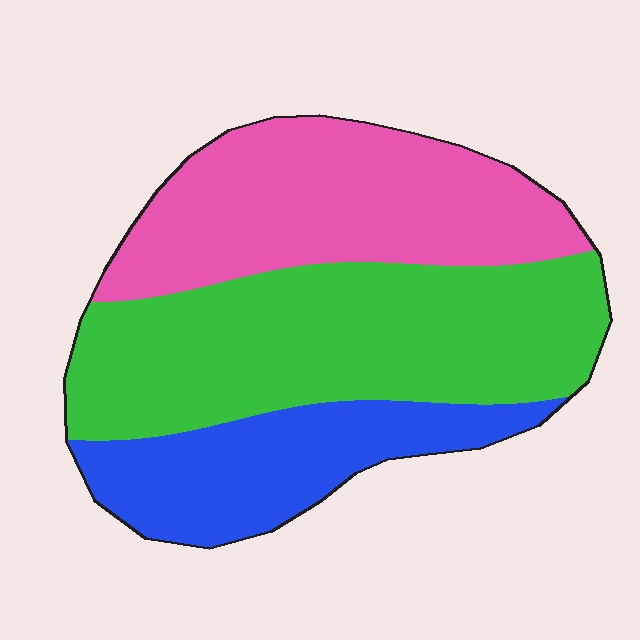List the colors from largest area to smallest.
From largest to smallest: green, pink, blue.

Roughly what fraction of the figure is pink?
Pink covers 34% of the figure.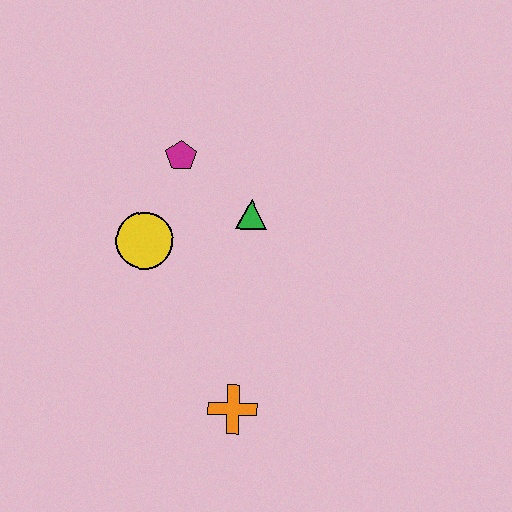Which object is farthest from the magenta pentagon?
The orange cross is farthest from the magenta pentagon.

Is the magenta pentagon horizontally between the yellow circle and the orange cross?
Yes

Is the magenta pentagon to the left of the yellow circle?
No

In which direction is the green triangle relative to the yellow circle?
The green triangle is to the right of the yellow circle.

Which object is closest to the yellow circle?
The magenta pentagon is closest to the yellow circle.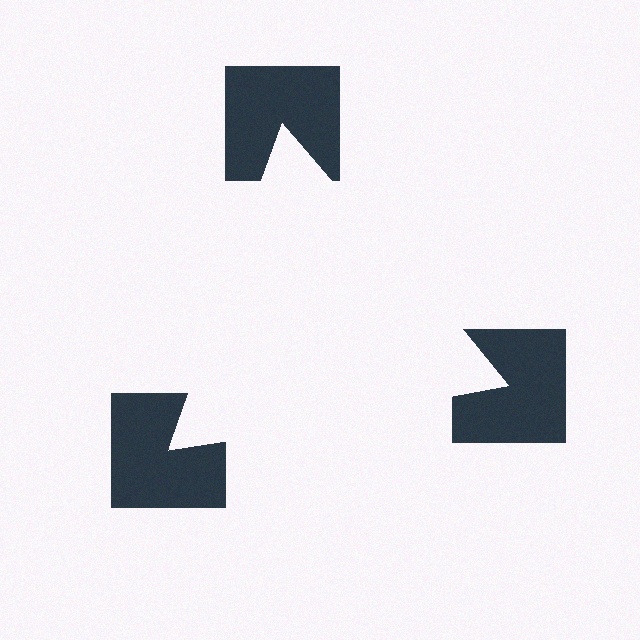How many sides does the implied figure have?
3 sides.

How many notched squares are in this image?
There are 3 — one at each vertex of the illusory triangle.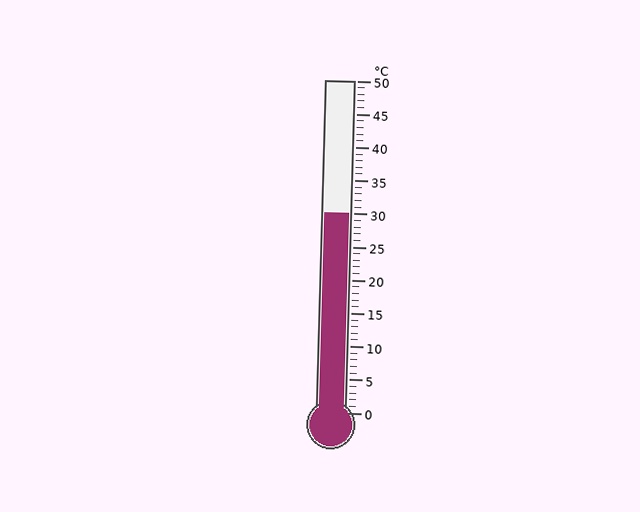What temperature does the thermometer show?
The thermometer shows approximately 30°C.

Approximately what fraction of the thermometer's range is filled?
The thermometer is filled to approximately 60% of its range.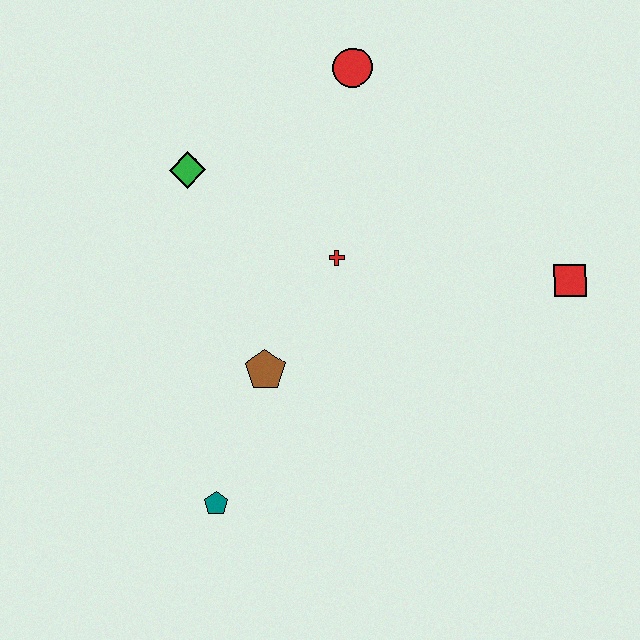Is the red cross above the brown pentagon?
Yes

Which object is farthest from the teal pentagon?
The red circle is farthest from the teal pentagon.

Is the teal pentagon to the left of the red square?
Yes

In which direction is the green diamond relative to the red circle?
The green diamond is to the left of the red circle.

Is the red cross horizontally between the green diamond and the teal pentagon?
No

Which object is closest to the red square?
The red cross is closest to the red square.